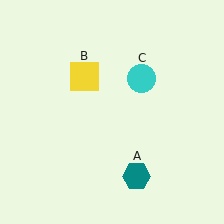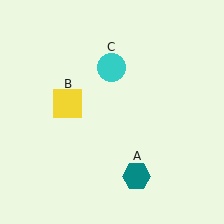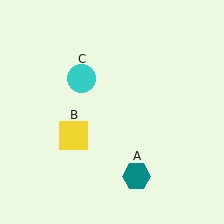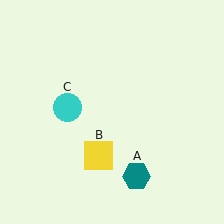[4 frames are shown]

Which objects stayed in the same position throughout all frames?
Teal hexagon (object A) remained stationary.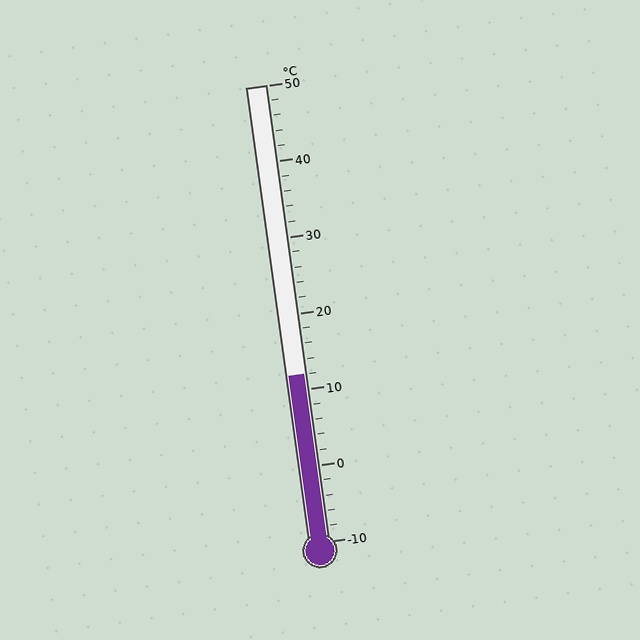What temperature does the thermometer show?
The thermometer shows approximately 12°C.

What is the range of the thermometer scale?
The thermometer scale ranges from -10°C to 50°C.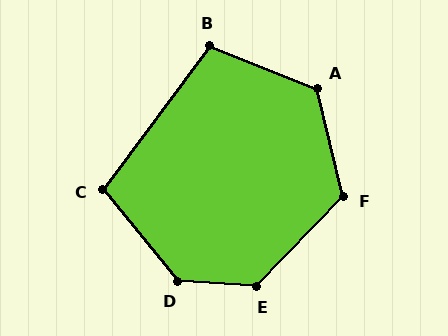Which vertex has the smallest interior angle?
C, at approximately 104 degrees.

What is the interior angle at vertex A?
Approximately 125 degrees (obtuse).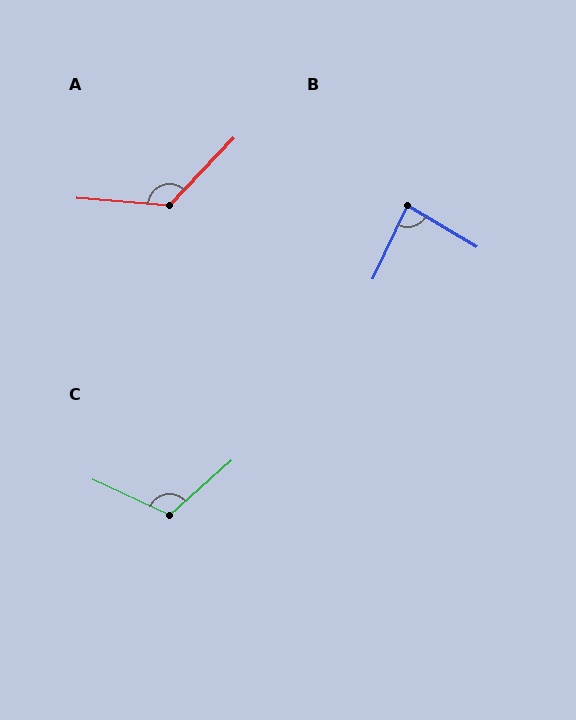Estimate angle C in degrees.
Approximately 113 degrees.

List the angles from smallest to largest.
B (84°), C (113°), A (129°).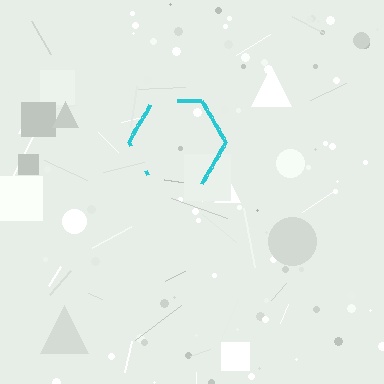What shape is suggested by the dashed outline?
The dashed outline suggests a hexagon.